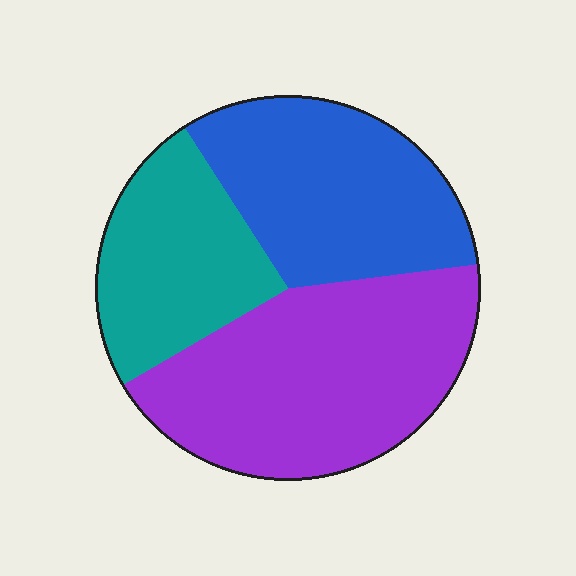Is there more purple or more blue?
Purple.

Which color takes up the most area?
Purple, at roughly 45%.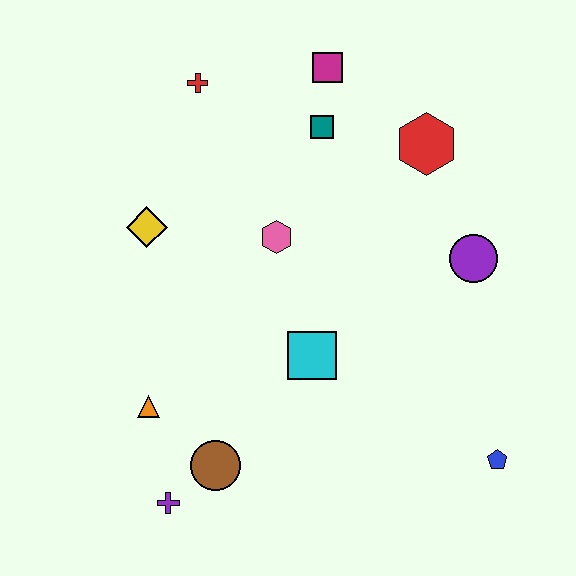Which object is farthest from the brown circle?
The magenta square is farthest from the brown circle.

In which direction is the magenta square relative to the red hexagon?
The magenta square is to the left of the red hexagon.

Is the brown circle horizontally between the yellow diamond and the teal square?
Yes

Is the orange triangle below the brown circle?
No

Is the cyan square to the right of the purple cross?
Yes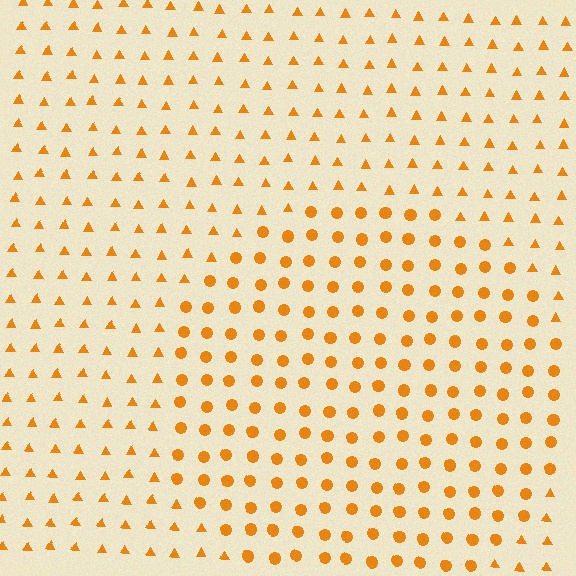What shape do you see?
I see a circle.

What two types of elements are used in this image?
The image uses circles inside the circle region and triangles outside it.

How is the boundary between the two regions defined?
The boundary is defined by a change in element shape: circles inside vs. triangles outside. All elements share the same color and spacing.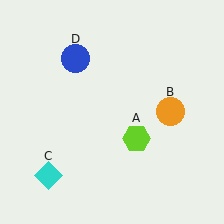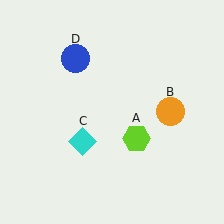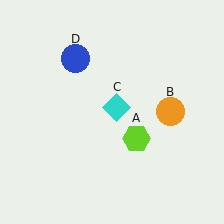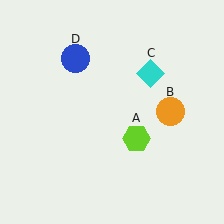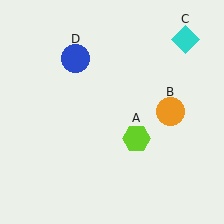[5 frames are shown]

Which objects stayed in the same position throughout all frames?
Lime hexagon (object A) and orange circle (object B) and blue circle (object D) remained stationary.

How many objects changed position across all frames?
1 object changed position: cyan diamond (object C).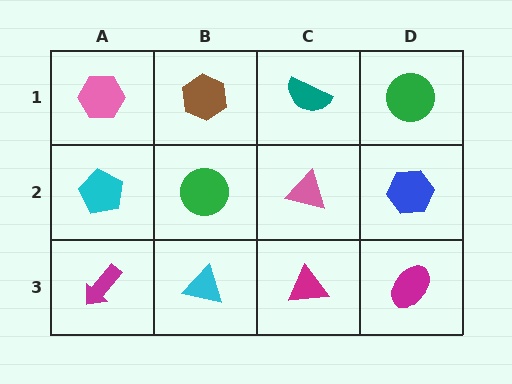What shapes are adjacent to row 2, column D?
A green circle (row 1, column D), a magenta ellipse (row 3, column D), a pink triangle (row 2, column C).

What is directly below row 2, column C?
A magenta triangle.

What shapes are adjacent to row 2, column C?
A teal semicircle (row 1, column C), a magenta triangle (row 3, column C), a green circle (row 2, column B), a blue hexagon (row 2, column D).